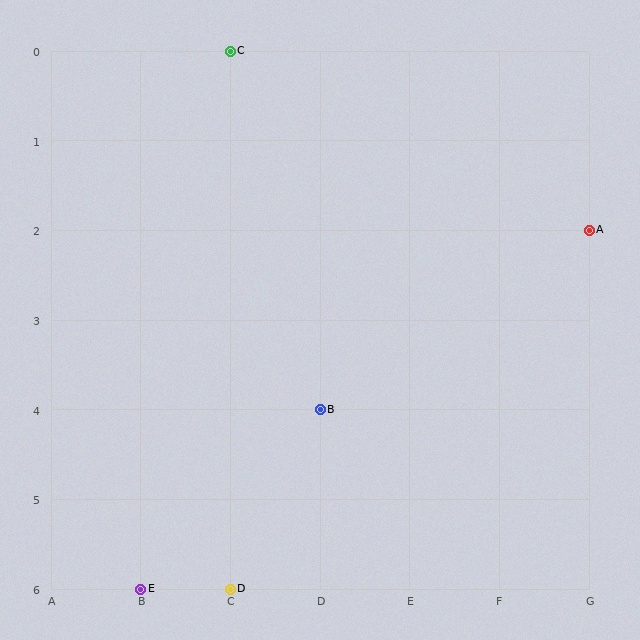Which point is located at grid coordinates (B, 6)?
Point E is at (B, 6).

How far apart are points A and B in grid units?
Points A and B are 3 columns and 2 rows apart (about 3.6 grid units diagonally).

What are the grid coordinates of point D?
Point D is at grid coordinates (C, 6).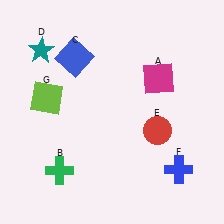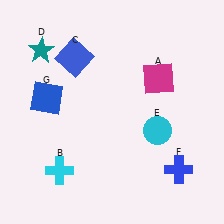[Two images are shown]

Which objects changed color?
B changed from green to cyan. E changed from red to cyan. G changed from lime to blue.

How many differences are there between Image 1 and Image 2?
There are 3 differences between the two images.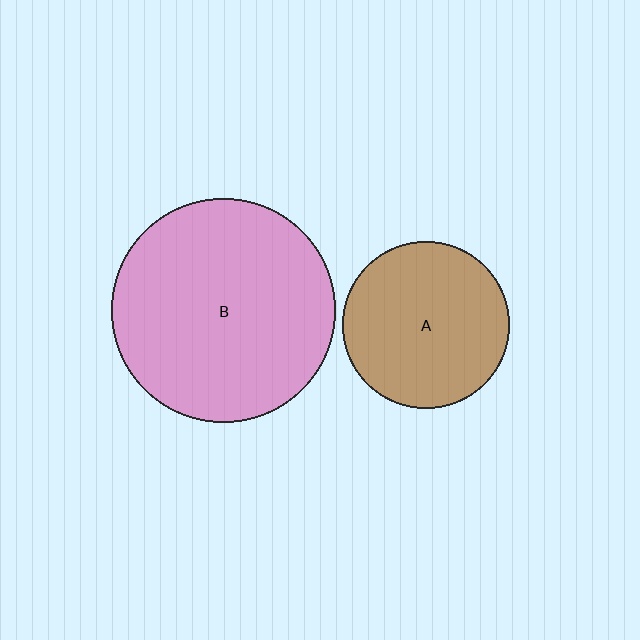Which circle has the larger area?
Circle B (pink).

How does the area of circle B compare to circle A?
Approximately 1.8 times.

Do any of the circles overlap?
No, none of the circles overlap.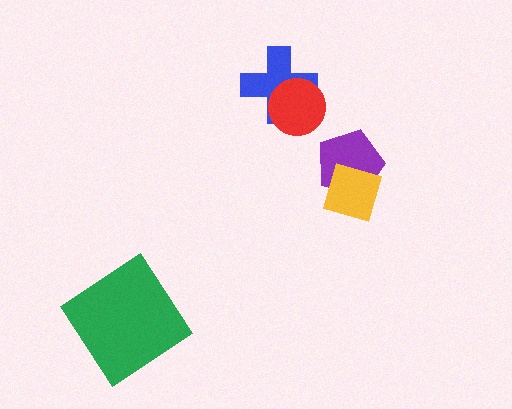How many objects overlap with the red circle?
1 object overlaps with the red circle.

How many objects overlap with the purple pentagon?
1 object overlaps with the purple pentagon.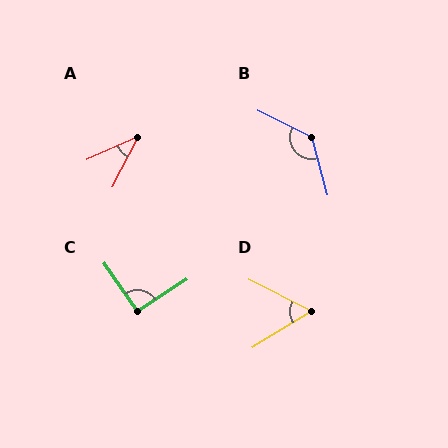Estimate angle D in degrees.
Approximately 58 degrees.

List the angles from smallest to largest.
A (39°), D (58°), C (91°), B (131°).